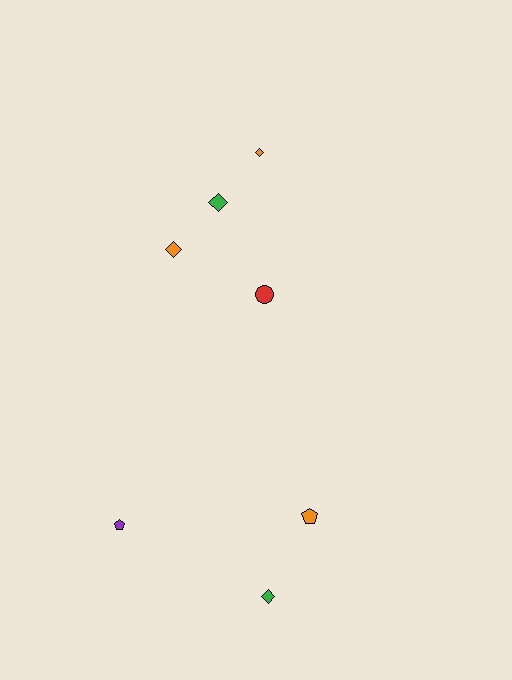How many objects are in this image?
There are 7 objects.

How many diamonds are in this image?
There are 4 diamonds.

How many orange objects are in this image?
There are 3 orange objects.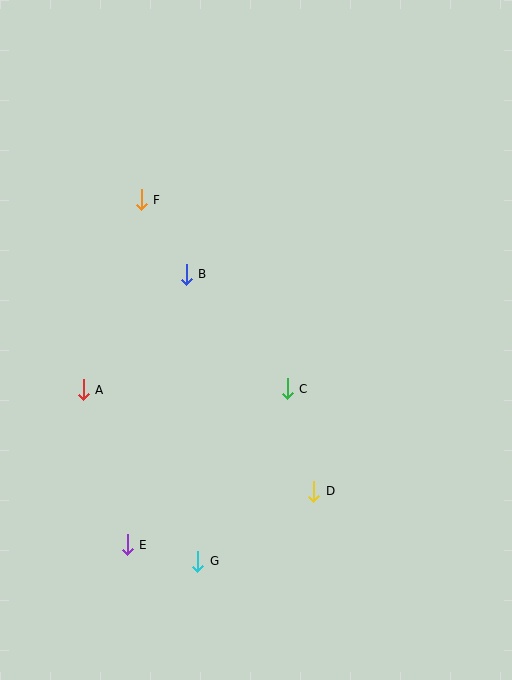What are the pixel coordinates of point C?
Point C is at (287, 389).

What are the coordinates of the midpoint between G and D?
The midpoint between G and D is at (256, 526).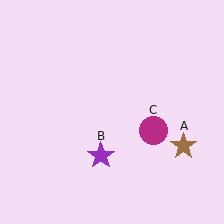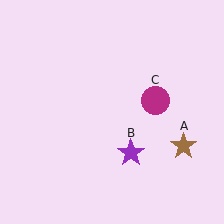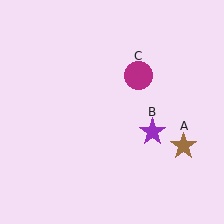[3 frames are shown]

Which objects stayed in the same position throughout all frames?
Brown star (object A) remained stationary.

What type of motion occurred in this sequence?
The purple star (object B), magenta circle (object C) rotated counterclockwise around the center of the scene.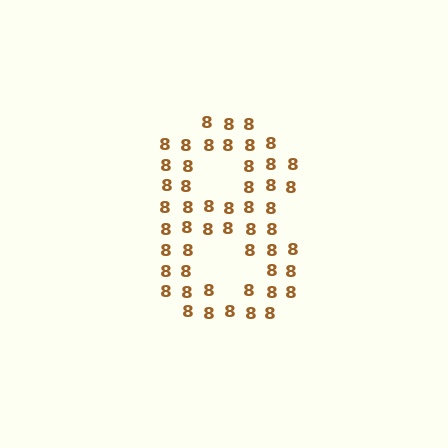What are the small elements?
The small elements are digit 8's.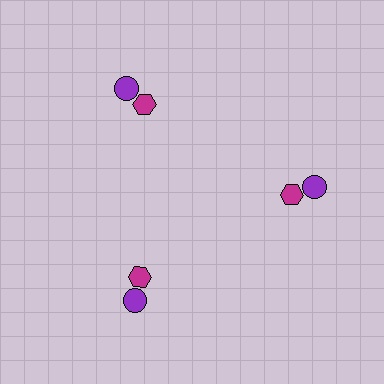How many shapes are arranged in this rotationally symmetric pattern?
There are 6 shapes, arranged in 3 groups of 2.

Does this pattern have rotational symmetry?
Yes, this pattern has 3-fold rotational symmetry. It looks the same after rotating 120 degrees around the center.